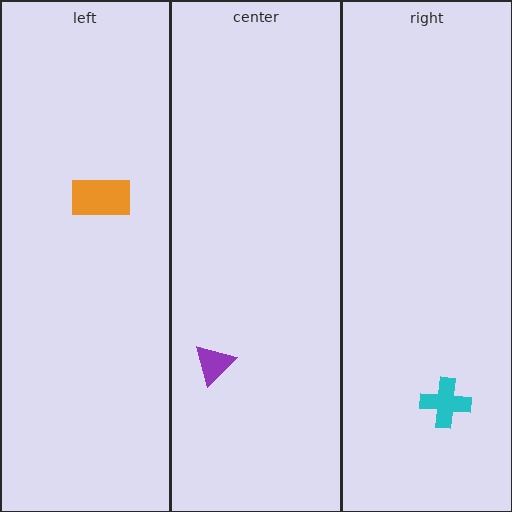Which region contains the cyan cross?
The right region.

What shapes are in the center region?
The purple triangle.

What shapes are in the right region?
The cyan cross.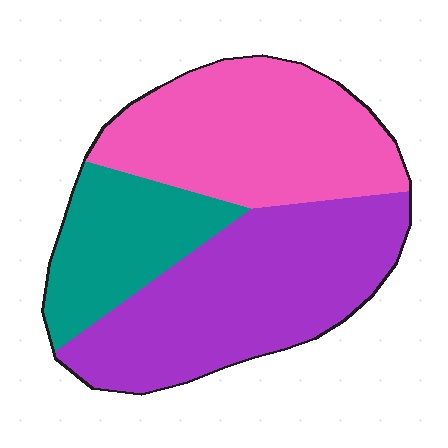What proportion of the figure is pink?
Pink takes up about three eighths (3/8) of the figure.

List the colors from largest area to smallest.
From largest to smallest: purple, pink, teal.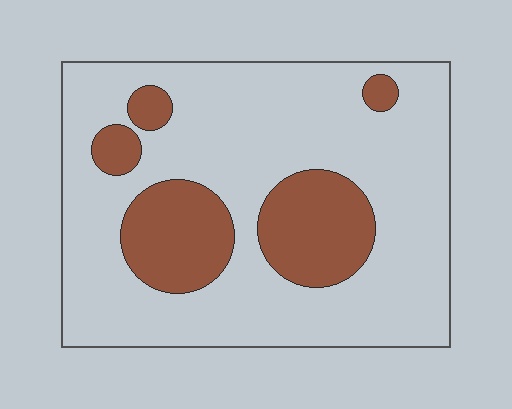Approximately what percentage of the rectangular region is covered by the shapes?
Approximately 25%.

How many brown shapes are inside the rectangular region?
5.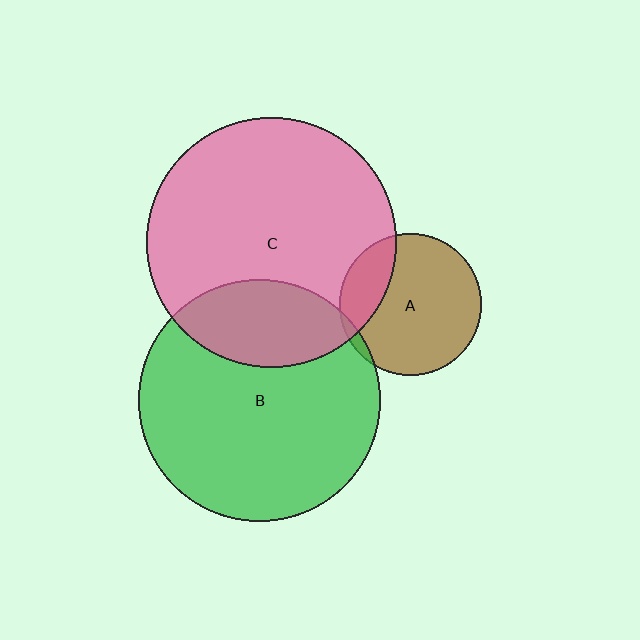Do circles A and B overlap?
Yes.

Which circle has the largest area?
Circle C (pink).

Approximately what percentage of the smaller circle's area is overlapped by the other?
Approximately 5%.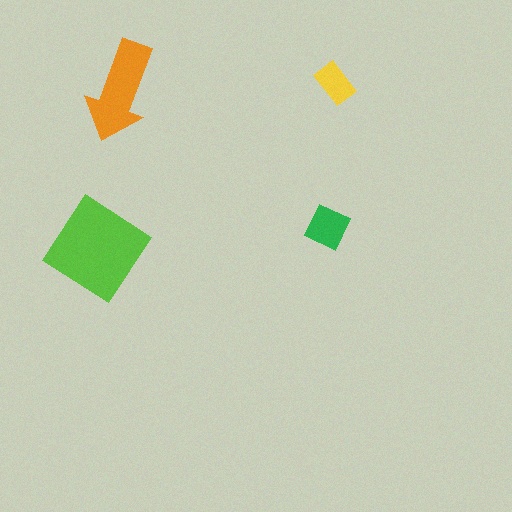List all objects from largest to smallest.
The lime diamond, the orange arrow, the green diamond, the yellow rectangle.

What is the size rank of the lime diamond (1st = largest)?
1st.